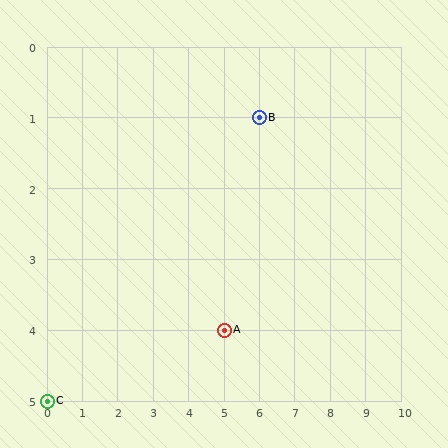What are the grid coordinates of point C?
Point C is at grid coordinates (0, 5).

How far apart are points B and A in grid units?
Points B and A are 1 column and 3 rows apart (about 3.2 grid units diagonally).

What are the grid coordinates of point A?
Point A is at grid coordinates (5, 4).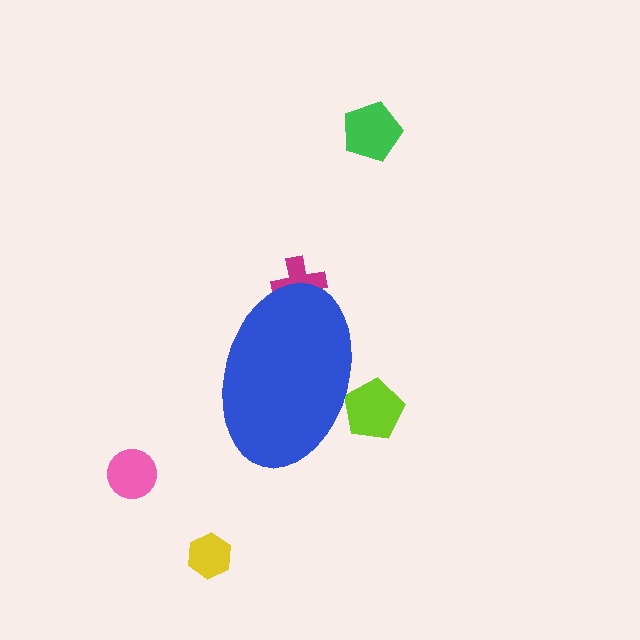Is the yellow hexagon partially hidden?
No, the yellow hexagon is fully visible.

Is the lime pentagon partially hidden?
Yes, the lime pentagon is partially hidden behind the blue ellipse.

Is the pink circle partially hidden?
No, the pink circle is fully visible.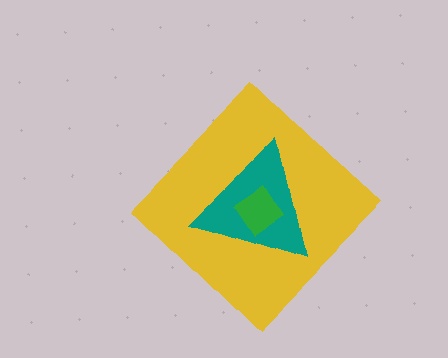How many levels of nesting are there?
3.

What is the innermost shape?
The green diamond.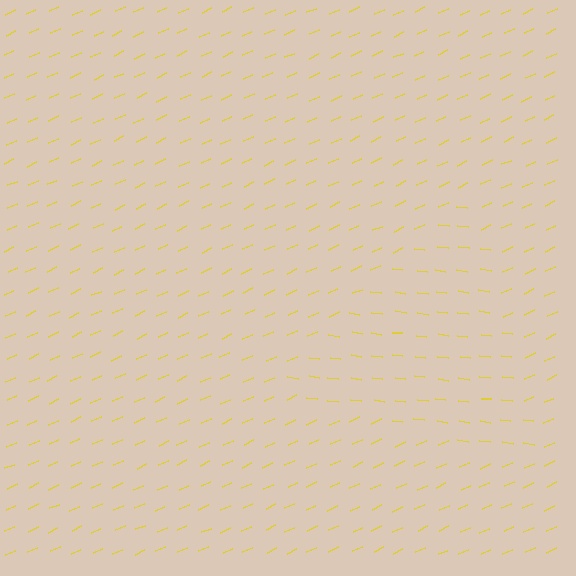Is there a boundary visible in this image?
Yes, there is a texture boundary formed by a change in line orientation.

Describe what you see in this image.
The image is filled with small yellow line segments. A triangle region in the image has lines oriented differently from the surrounding lines, creating a visible texture boundary.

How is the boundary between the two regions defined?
The boundary is defined purely by a change in line orientation (approximately 31 degrees difference). All lines are the same color and thickness.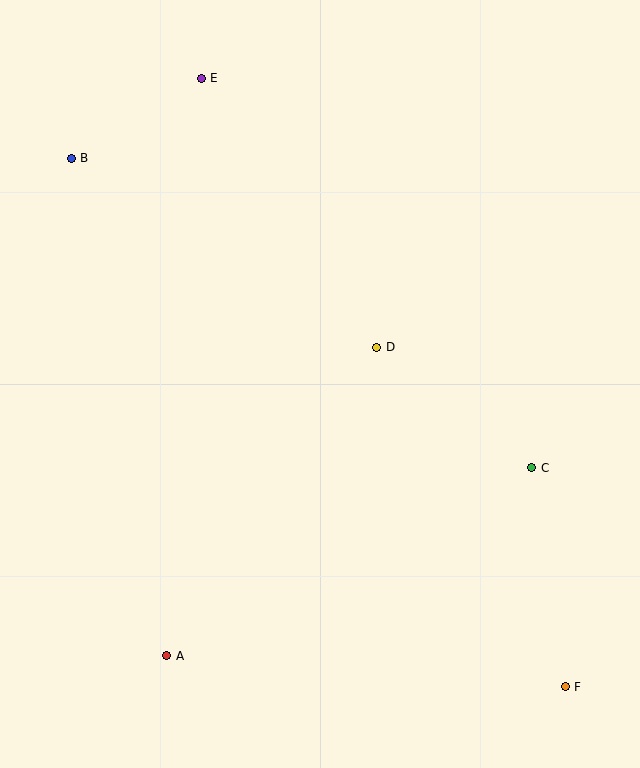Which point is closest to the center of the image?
Point D at (377, 347) is closest to the center.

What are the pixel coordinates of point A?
Point A is at (167, 656).